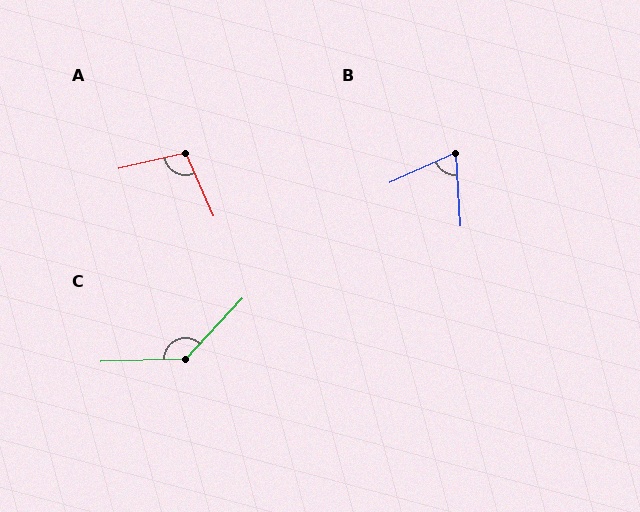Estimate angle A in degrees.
Approximately 100 degrees.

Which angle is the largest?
C, at approximately 135 degrees.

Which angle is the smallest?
B, at approximately 70 degrees.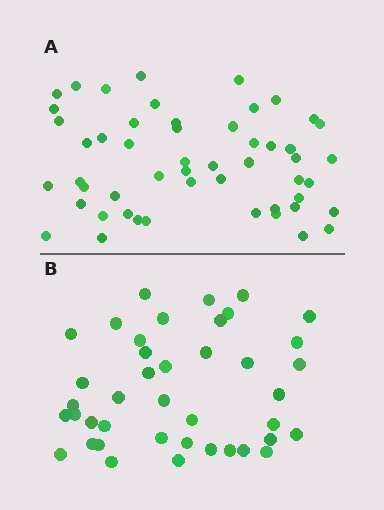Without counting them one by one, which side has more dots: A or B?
Region A (the top region) has more dots.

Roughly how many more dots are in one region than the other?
Region A has roughly 12 or so more dots than region B.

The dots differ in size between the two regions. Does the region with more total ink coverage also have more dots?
No. Region B has more total ink coverage because its dots are larger, but region A actually contains more individual dots. Total area can be misleading — the number of items is what matters here.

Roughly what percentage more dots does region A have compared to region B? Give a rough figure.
About 25% more.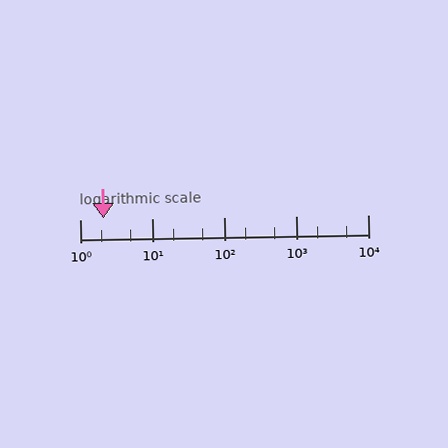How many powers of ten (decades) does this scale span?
The scale spans 4 decades, from 1 to 10000.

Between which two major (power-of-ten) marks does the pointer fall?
The pointer is between 1 and 10.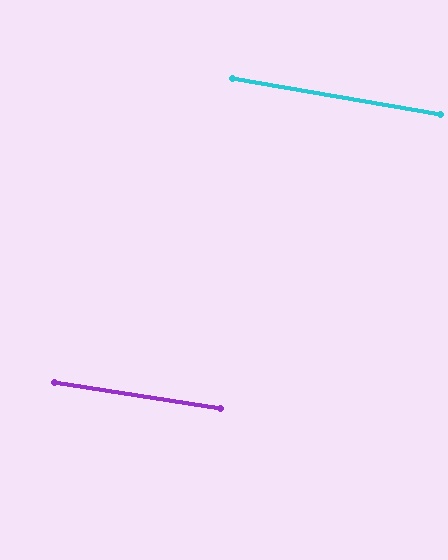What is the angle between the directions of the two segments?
Approximately 1 degree.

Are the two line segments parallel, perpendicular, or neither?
Parallel — their directions differ by only 0.8°.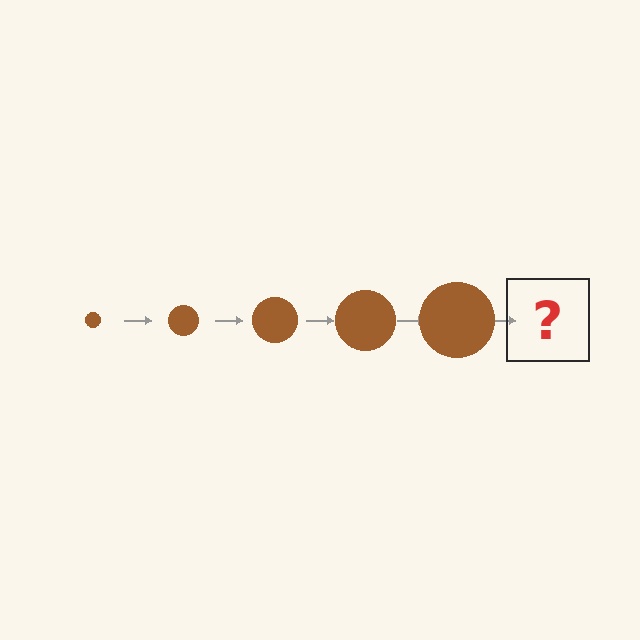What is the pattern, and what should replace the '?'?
The pattern is that the circle gets progressively larger each step. The '?' should be a brown circle, larger than the previous one.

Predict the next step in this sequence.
The next step is a brown circle, larger than the previous one.